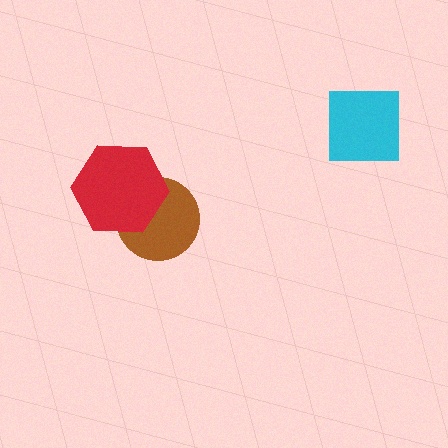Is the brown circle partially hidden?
Yes, it is partially covered by another shape.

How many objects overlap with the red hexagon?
1 object overlaps with the red hexagon.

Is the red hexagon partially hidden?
No, no other shape covers it.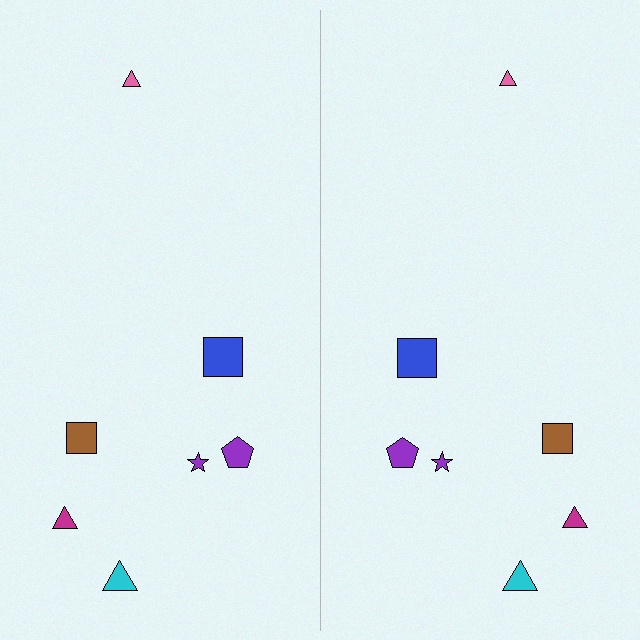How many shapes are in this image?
There are 14 shapes in this image.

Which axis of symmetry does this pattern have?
The pattern has a vertical axis of symmetry running through the center of the image.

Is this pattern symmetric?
Yes, this pattern has bilateral (reflection) symmetry.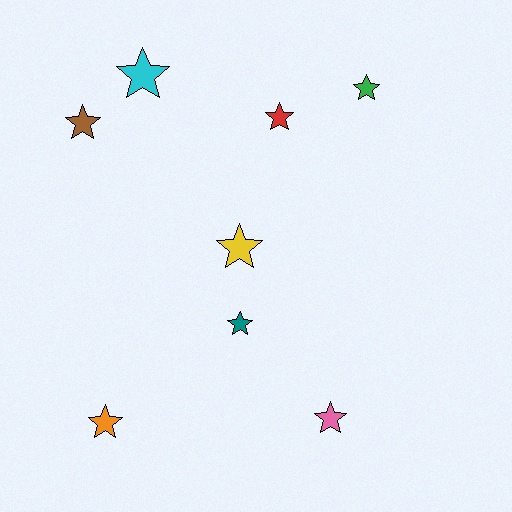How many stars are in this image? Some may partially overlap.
There are 8 stars.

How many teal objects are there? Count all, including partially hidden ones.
There is 1 teal object.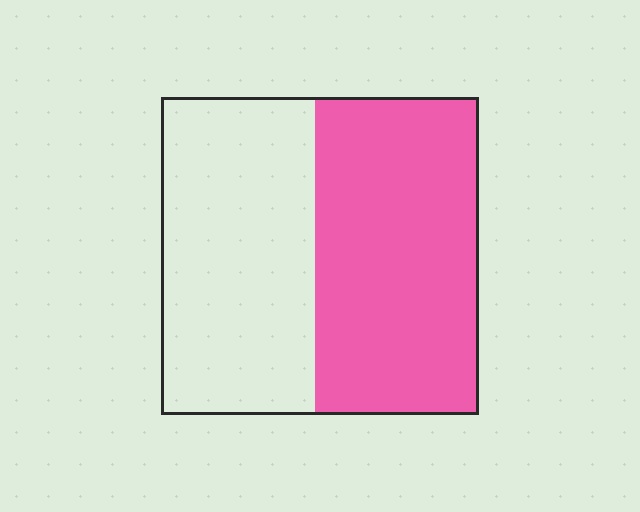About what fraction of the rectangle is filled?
About one half (1/2).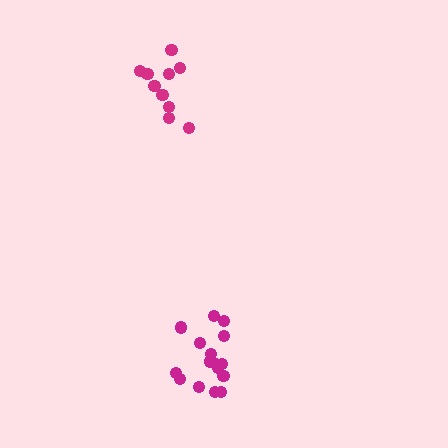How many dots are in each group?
Group 1: 16 dots, Group 2: 10 dots (26 total).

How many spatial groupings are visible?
There are 2 spatial groupings.